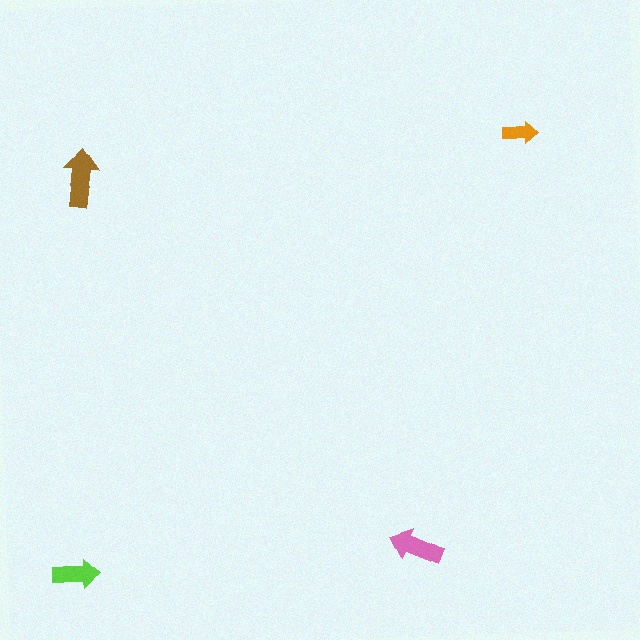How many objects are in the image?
There are 4 objects in the image.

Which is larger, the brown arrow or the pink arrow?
The brown one.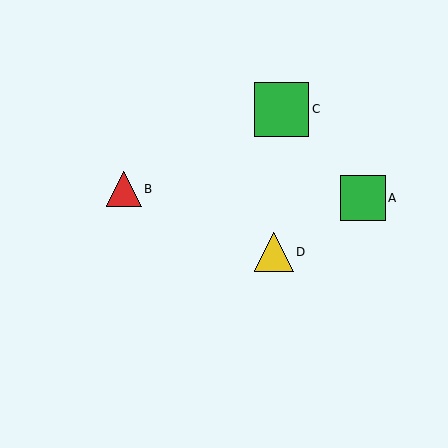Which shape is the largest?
The green square (labeled C) is the largest.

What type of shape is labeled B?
Shape B is a red triangle.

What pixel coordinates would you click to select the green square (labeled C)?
Click at (282, 109) to select the green square C.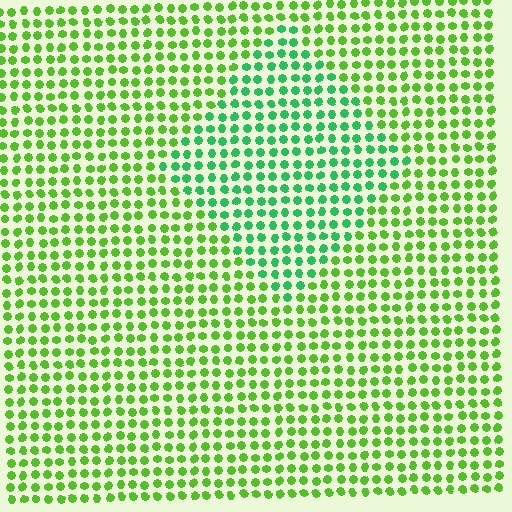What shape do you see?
I see a diamond.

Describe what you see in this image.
The image is filled with small lime elements in a uniform arrangement. A diamond-shaped region is visible where the elements are tinted to a slightly different hue, forming a subtle color boundary.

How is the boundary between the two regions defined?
The boundary is defined purely by a slight shift in hue (about 37 degrees). Spacing, size, and orientation are identical on both sides.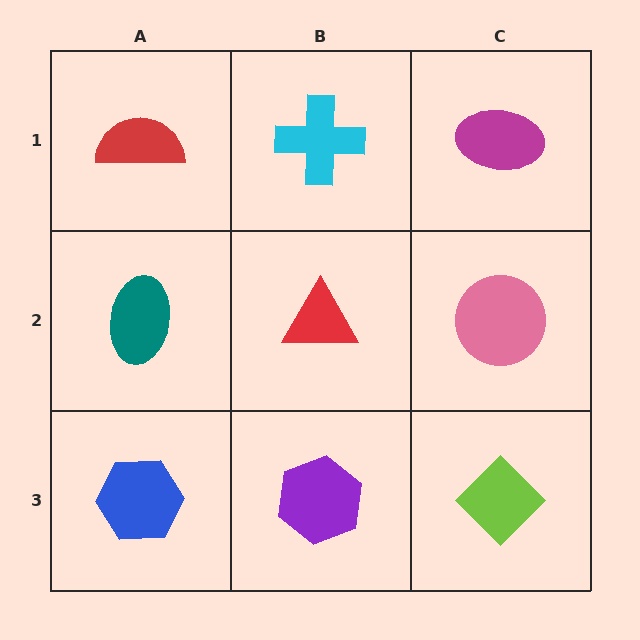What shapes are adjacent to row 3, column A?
A teal ellipse (row 2, column A), a purple hexagon (row 3, column B).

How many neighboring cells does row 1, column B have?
3.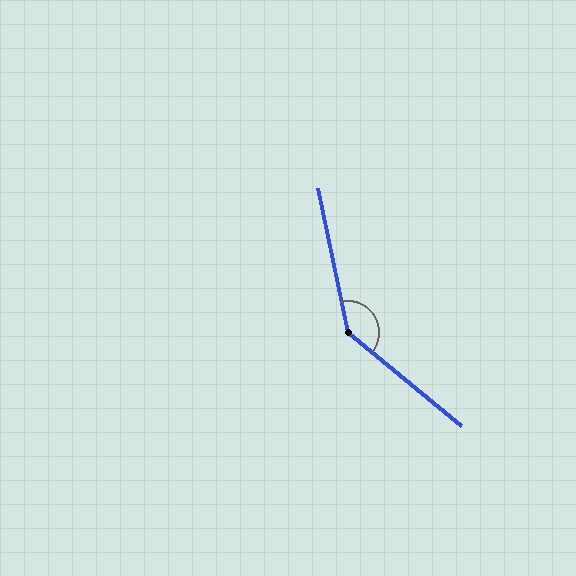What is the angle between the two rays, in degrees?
Approximately 141 degrees.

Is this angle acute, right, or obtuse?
It is obtuse.